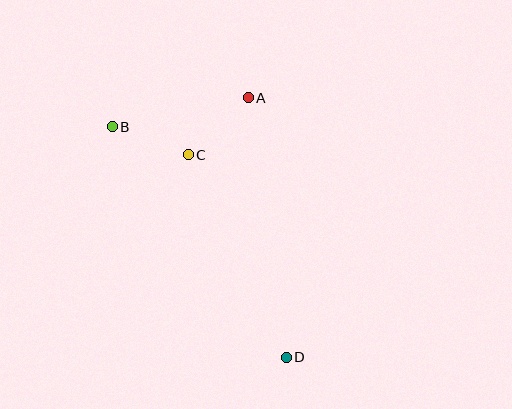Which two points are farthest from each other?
Points B and D are farthest from each other.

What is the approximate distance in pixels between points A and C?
The distance between A and C is approximately 83 pixels.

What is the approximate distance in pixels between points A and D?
The distance between A and D is approximately 263 pixels.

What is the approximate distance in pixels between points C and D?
The distance between C and D is approximately 225 pixels.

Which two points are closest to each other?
Points B and C are closest to each other.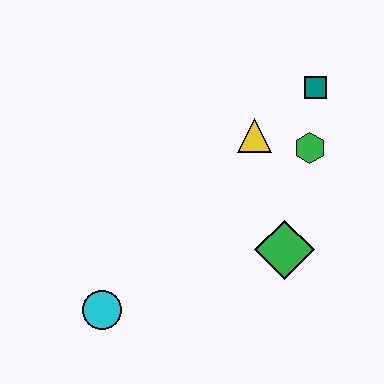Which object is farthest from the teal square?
The cyan circle is farthest from the teal square.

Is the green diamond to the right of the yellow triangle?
Yes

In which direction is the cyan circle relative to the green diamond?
The cyan circle is to the left of the green diamond.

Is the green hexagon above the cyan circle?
Yes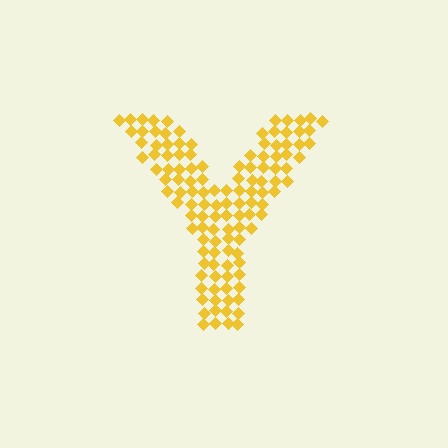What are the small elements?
The small elements are diamonds.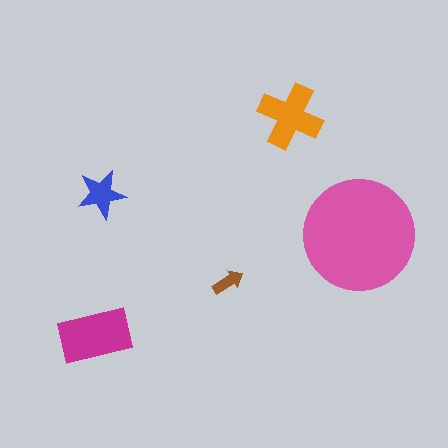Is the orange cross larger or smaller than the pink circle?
Smaller.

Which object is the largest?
The pink circle.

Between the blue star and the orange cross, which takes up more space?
The orange cross.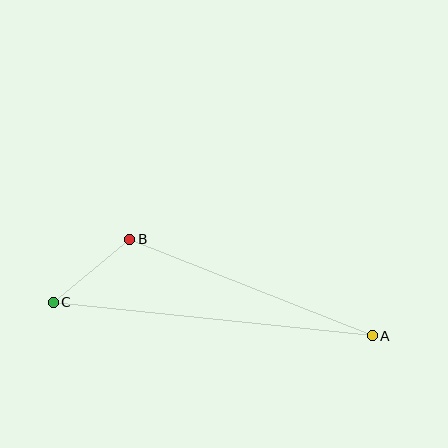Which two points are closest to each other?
Points B and C are closest to each other.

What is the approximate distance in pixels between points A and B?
The distance between A and B is approximately 261 pixels.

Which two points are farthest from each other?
Points A and C are farthest from each other.